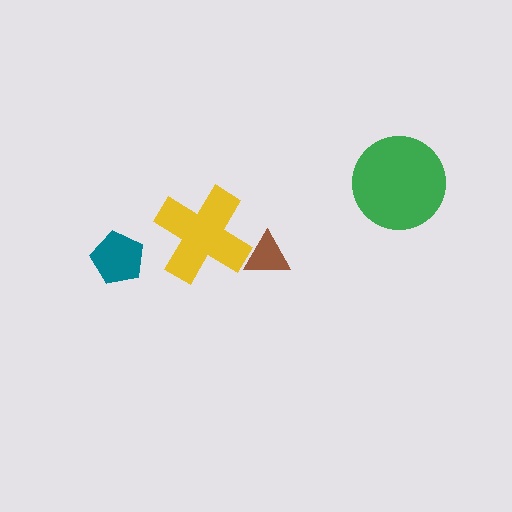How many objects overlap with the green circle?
0 objects overlap with the green circle.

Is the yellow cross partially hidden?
Yes, it is partially covered by another shape.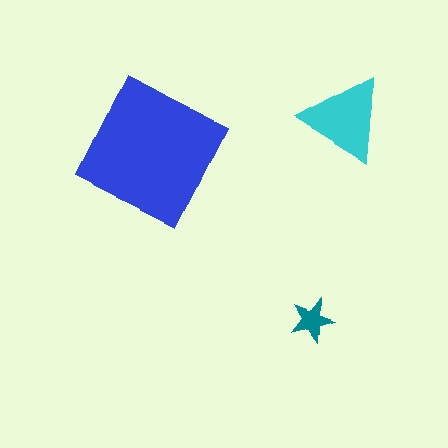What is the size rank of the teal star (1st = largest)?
3rd.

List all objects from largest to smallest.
The blue square, the cyan triangle, the teal star.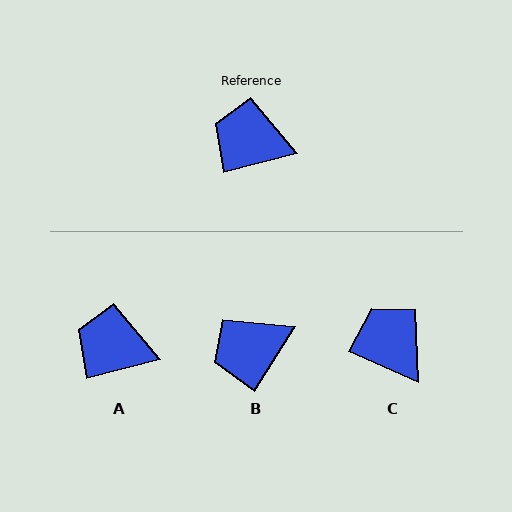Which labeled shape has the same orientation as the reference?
A.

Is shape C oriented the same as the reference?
No, it is off by about 38 degrees.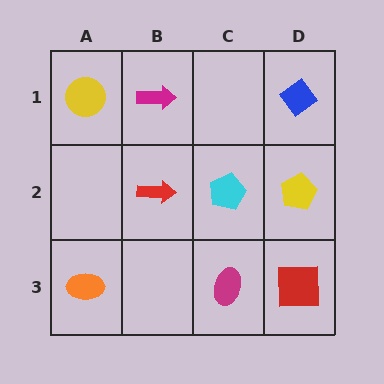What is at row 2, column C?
A cyan pentagon.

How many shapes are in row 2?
3 shapes.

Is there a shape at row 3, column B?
No, that cell is empty.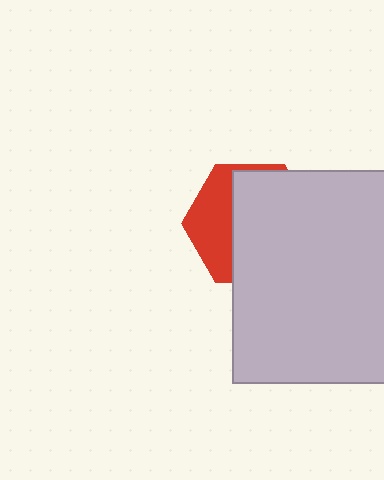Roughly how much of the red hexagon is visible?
A small part of it is visible (roughly 35%).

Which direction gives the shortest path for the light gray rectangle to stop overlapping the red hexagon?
Moving right gives the shortest separation.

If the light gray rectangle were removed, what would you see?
You would see the complete red hexagon.